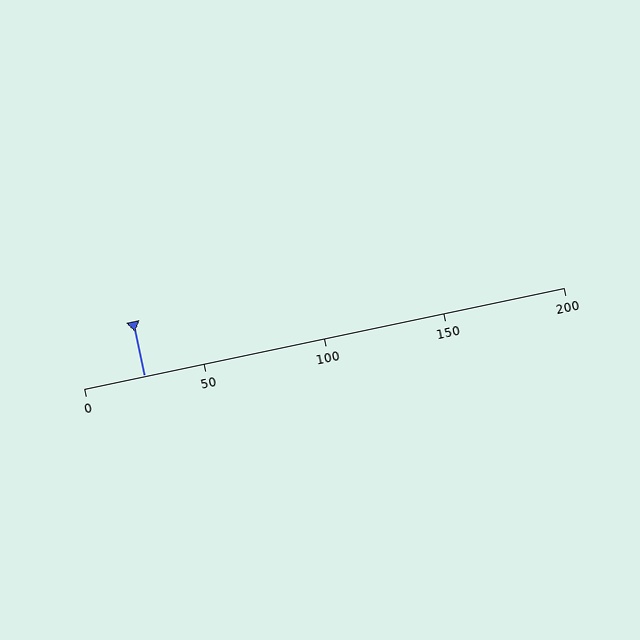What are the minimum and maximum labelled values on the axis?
The axis runs from 0 to 200.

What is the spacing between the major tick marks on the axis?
The major ticks are spaced 50 apart.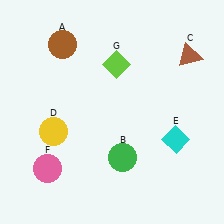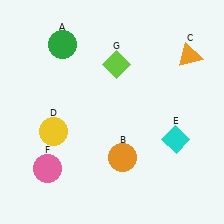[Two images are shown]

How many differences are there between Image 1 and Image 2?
There are 3 differences between the two images.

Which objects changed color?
A changed from brown to green. B changed from green to orange. C changed from brown to orange.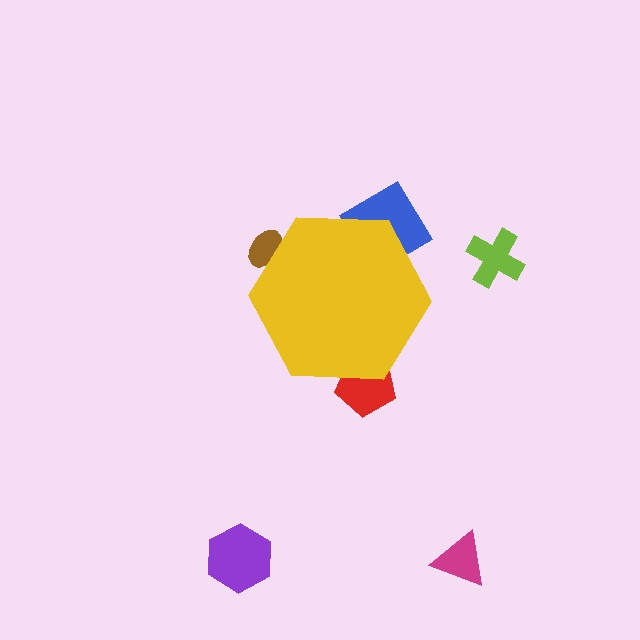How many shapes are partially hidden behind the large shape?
3 shapes are partially hidden.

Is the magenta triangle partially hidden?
No, the magenta triangle is fully visible.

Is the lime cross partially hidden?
No, the lime cross is fully visible.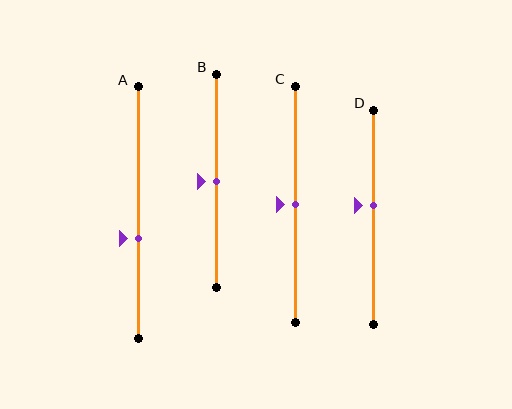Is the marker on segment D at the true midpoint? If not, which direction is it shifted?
No, the marker on segment D is shifted upward by about 6% of the segment length.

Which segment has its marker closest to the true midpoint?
Segment B has its marker closest to the true midpoint.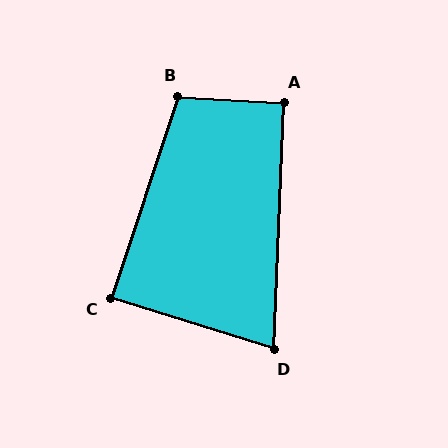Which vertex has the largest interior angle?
B, at approximately 105 degrees.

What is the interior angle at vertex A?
Approximately 91 degrees (approximately right).